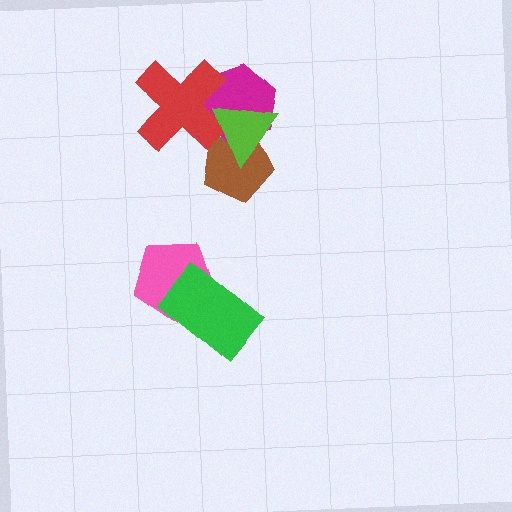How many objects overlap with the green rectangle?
1 object overlaps with the green rectangle.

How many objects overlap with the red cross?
2 objects overlap with the red cross.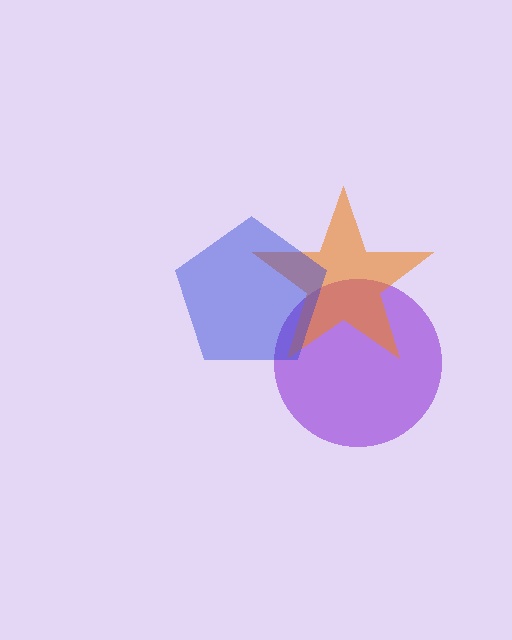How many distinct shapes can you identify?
There are 3 distinct shapes: a purple circle, an orange star, a blue pentagon.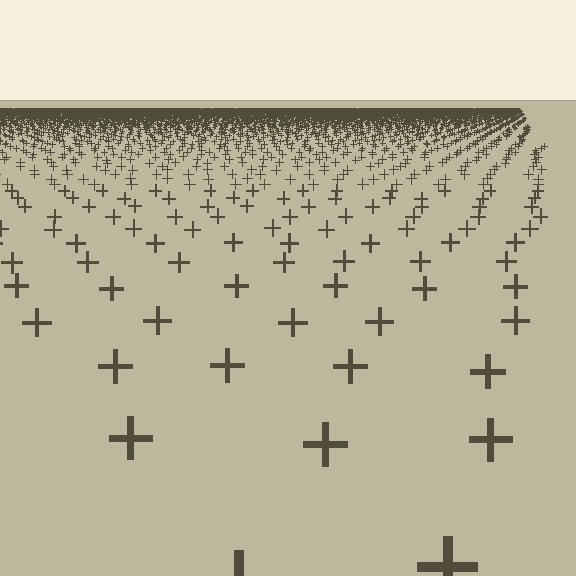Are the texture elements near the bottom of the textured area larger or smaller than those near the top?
Larger. Near the bottom, elements are closer to the viewer and appear at a bigger on-screen size.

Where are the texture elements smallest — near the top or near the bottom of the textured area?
Near the top.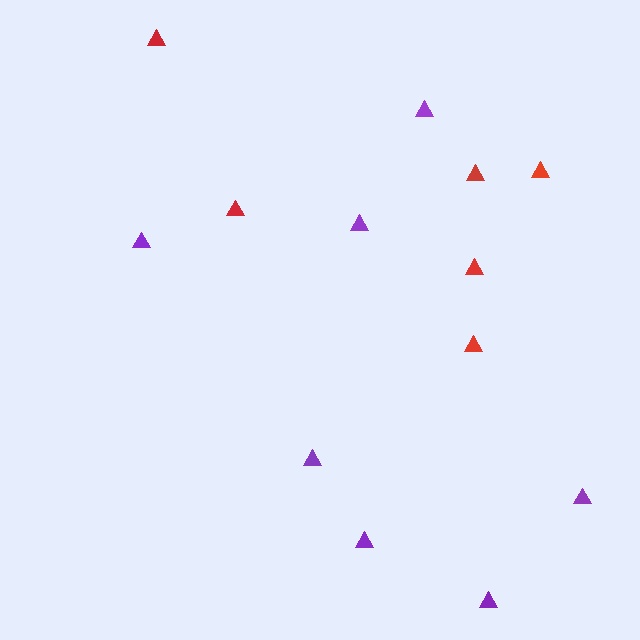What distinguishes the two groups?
There are 2 groups: one group of red triangles (6) and one group of purple triangles (7).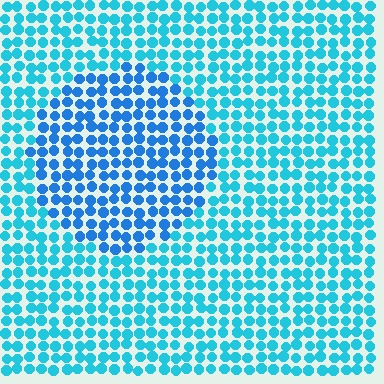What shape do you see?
I see a circle.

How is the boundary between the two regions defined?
The boundary is defined purely by a slight shift in hue (about 24 degrees). Spacing, size, and orientation are identical on both sides.